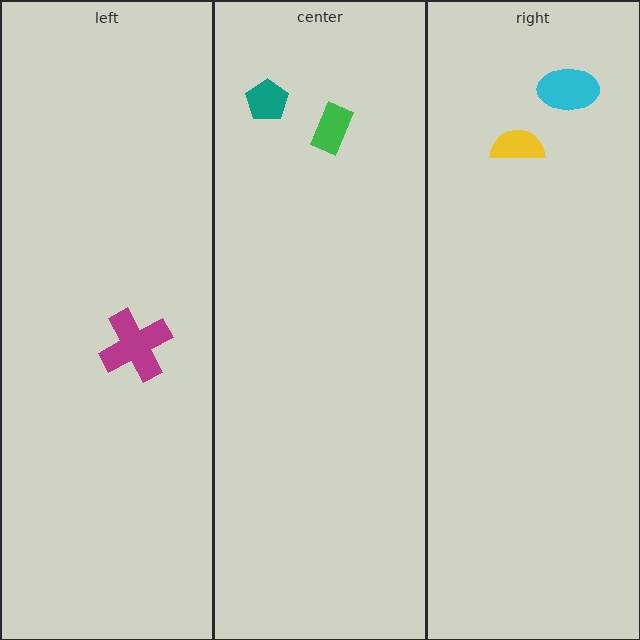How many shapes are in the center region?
2.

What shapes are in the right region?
The cyan ellipse, the yellow semicircle.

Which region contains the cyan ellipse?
The right region.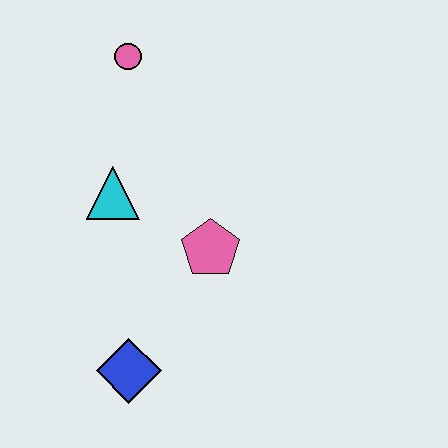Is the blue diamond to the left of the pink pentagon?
Yes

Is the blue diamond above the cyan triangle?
No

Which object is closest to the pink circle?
The cyan triangle is closest to the pink circle.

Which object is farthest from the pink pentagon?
The pink circle is farthest from the pink pentagon.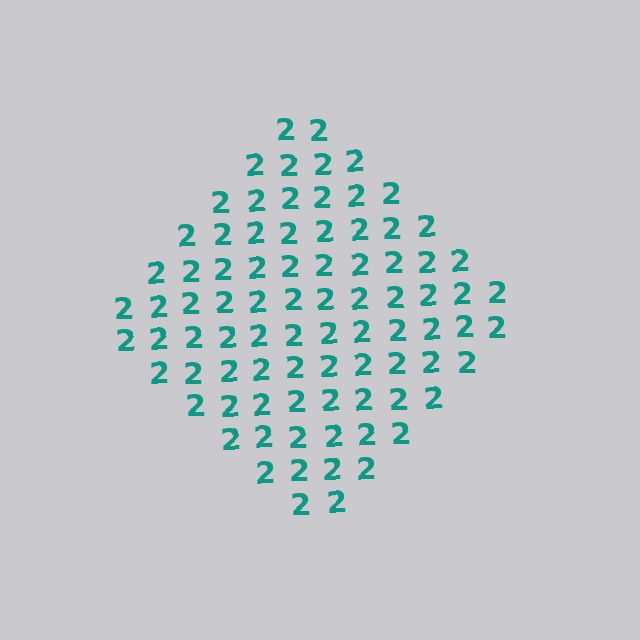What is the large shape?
The large shape is a diamond.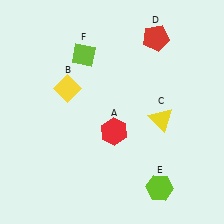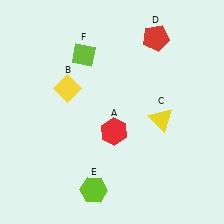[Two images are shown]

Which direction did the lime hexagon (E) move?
The lime hexagon (E) moved left.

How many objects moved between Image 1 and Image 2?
1 object moved between the two images.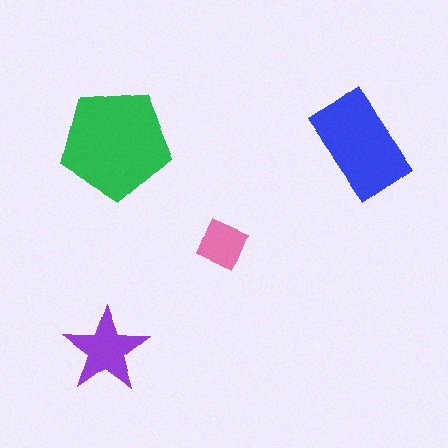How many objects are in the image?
There are 4 objects in the image.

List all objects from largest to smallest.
The green pentagon, the blue rectangle, the purple star, the pink square.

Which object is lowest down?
The purple star is bottommost.